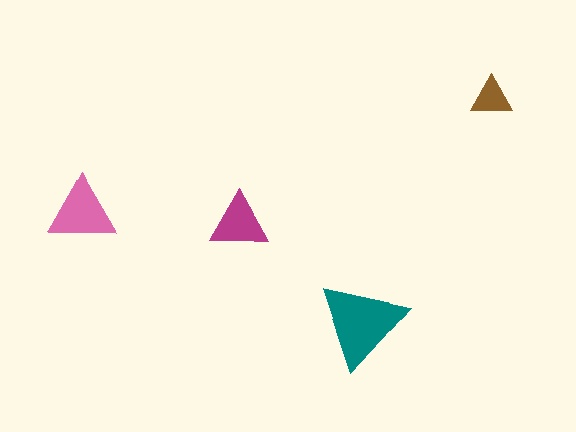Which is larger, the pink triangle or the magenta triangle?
The pink one.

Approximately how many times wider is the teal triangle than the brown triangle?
About 2 times wider.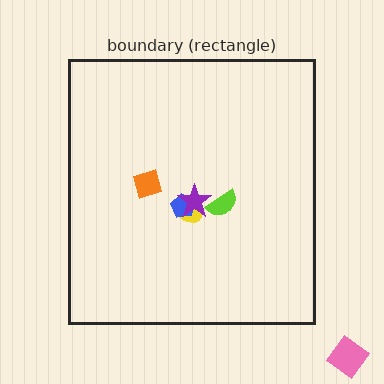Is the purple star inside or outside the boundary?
Inside.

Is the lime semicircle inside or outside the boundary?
Inside.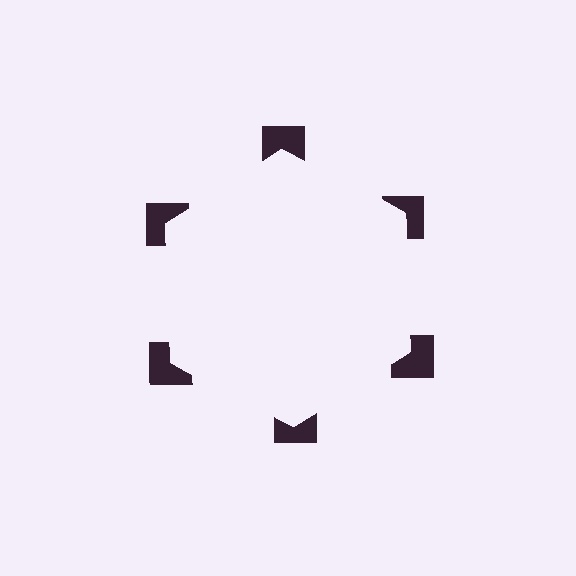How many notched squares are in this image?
There are 6 — one at each vertex of the illusory hexagon.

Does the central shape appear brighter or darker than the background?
It typically appears slightly brighter than the background, even though no actual brightness change is drawn.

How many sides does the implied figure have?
6 sides.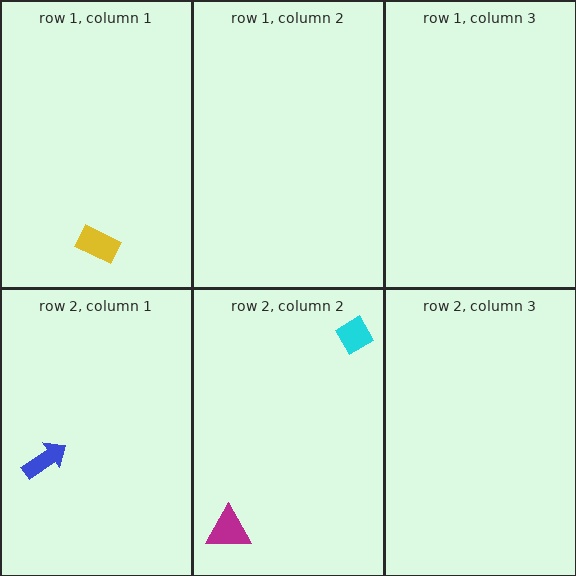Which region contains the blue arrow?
The row 2, column 1 region.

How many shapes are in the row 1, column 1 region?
1.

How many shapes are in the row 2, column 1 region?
1.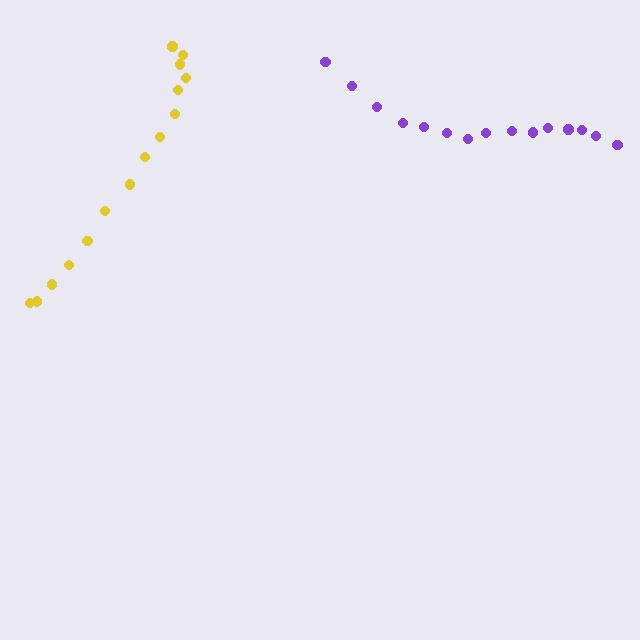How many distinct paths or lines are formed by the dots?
There are 2 distinct paths.